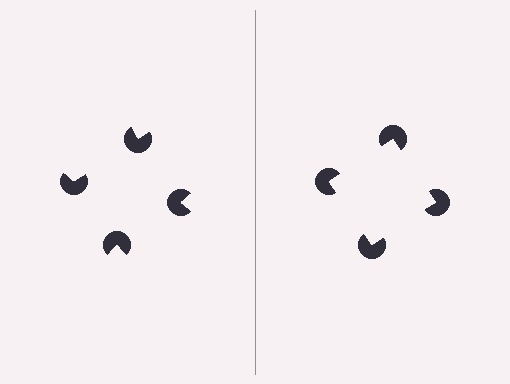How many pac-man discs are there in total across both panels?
8 — 4 on each side.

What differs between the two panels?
The pac-man discs are positioned identically on both sides; only the wedge orientations differ. On the right they align to a square; on the left they are misaligned.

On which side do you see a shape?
An illusory square appears on the right side. On the left side the wedge cuts are rotated, so no coherent shape forms.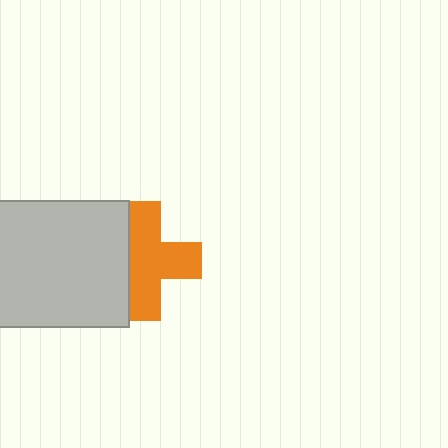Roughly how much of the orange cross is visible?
Most of it is visible (roughly 70%).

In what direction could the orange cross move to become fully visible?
The orange cross could move right. That would shift it out from behind the light gray rectangle entirely.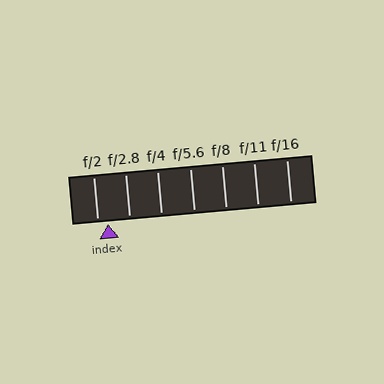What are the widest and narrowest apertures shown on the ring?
The widest aperture shown is f/2 and the narrowest is f/16.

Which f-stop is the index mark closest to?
The index mark is closest to f/2.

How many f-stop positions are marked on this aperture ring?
There are 7 f-stop positions marked.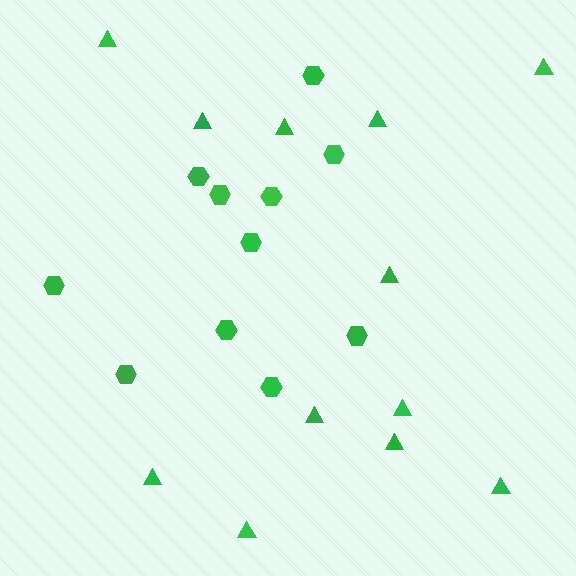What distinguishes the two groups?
There are 2 groups: one group of triangles (12) and one group of hexagons (11).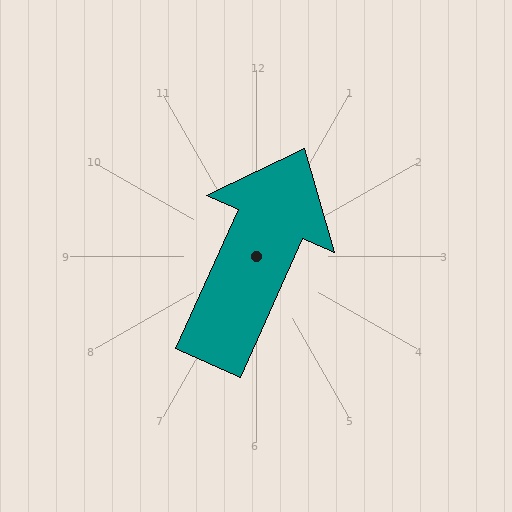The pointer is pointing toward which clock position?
Roughly 1 o'clock.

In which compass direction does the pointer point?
Northeast.